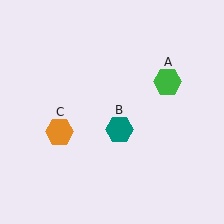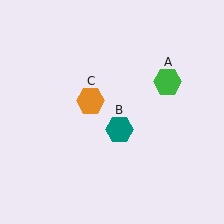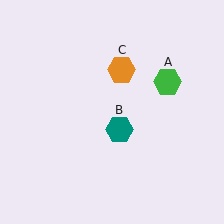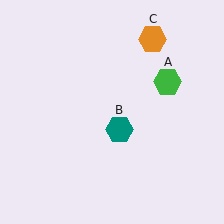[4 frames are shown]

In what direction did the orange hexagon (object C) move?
The orange hexagon (object C) moved up and to the right.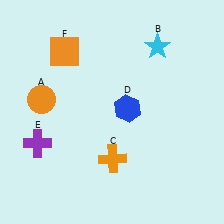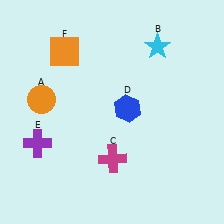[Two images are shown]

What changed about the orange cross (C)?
In Image 1, C is orange. In Image 2, it changed to magenta.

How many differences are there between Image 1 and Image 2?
There is 1 difference between the two images.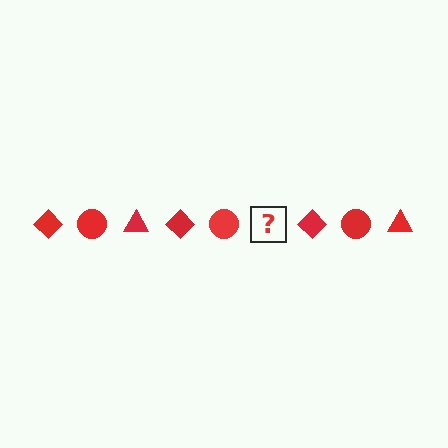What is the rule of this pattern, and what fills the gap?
The rule is that the pattern cycles through diamond, circle, triangle shapes in red. The gap should be filled with a red triangle.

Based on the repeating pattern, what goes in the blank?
The blank should be a red triangle.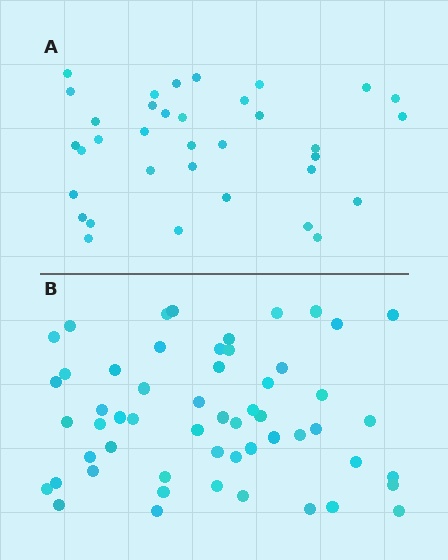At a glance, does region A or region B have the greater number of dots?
Region B (the bottom region) has more dots.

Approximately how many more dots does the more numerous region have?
Region B has approximately 20 more dots than region A.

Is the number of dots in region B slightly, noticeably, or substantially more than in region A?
Region B has substantially more. The ratio is roughly 1.6 to 1.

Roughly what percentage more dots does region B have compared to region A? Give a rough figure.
About 55% more.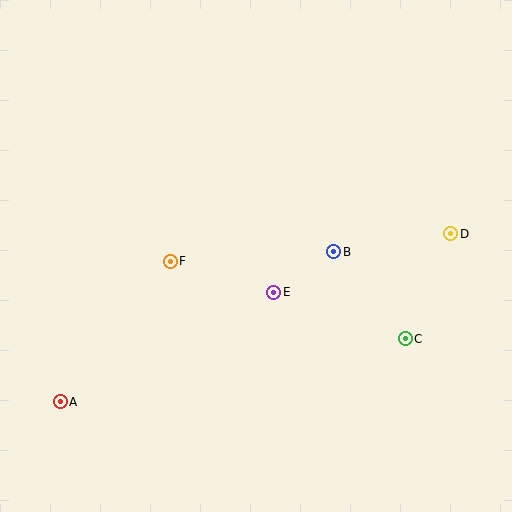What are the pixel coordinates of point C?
Point C is at (405, 339).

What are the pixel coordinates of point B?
Point B is at (334, 252).